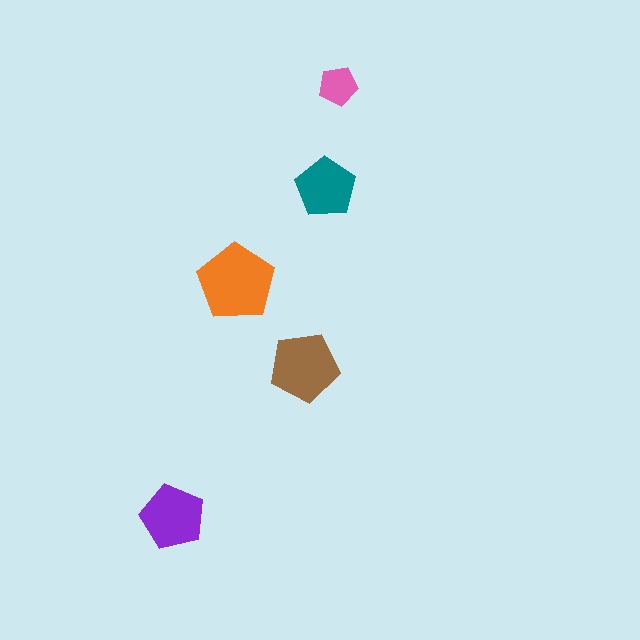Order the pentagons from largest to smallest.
the orange one, the brown one, the purple one, the teal one, the pink one.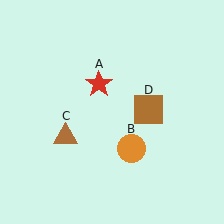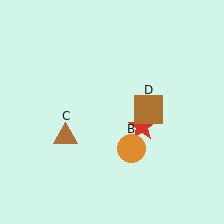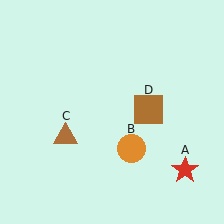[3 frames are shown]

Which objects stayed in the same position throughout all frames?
Orange circle (object B) and brown triangle (object C) and brown square (object D) remained stationary.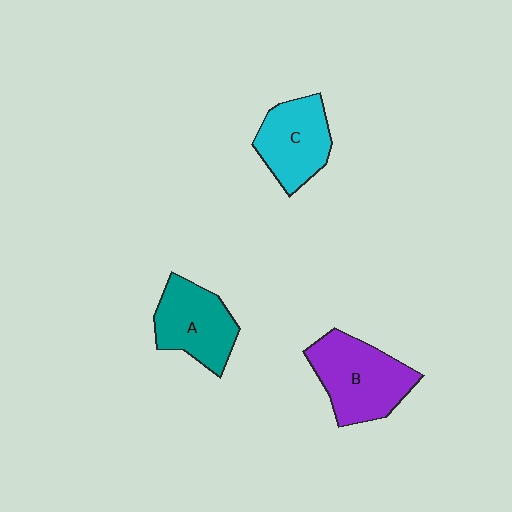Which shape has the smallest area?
Shape C (cyan).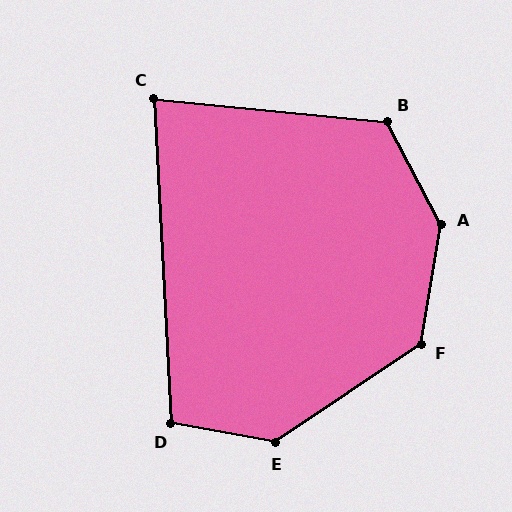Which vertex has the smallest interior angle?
C, at approximately 81 degrees.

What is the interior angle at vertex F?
Approximately 133 degrees (obtuse).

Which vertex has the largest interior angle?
A, at approximately 143 degrees.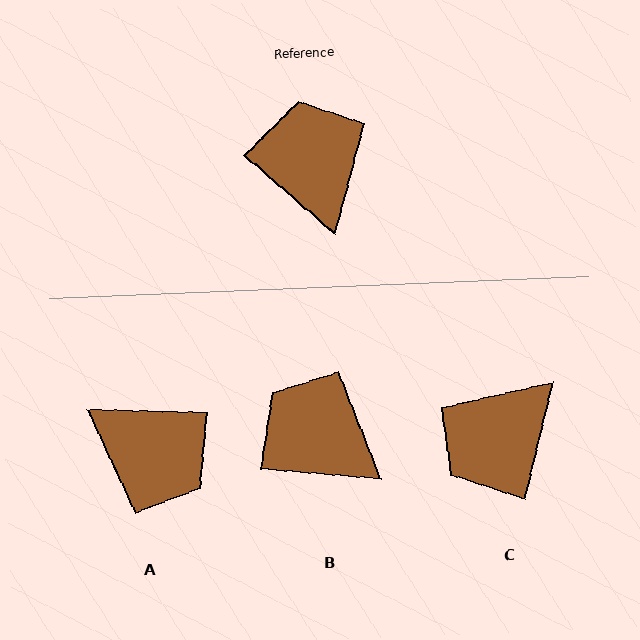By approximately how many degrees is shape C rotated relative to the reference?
Approximately 117 degrees counter-clockwise.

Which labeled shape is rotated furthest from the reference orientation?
A, about 140 degrees away.